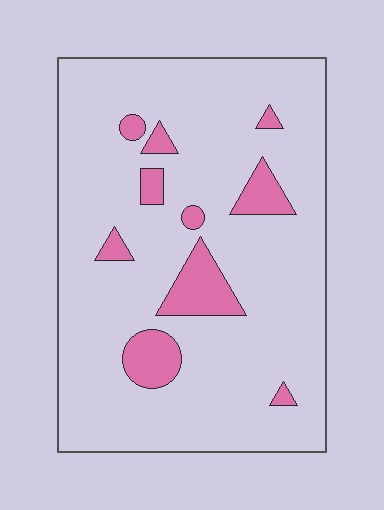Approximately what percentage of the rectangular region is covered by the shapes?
Approximately 10%.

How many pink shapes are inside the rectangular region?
10.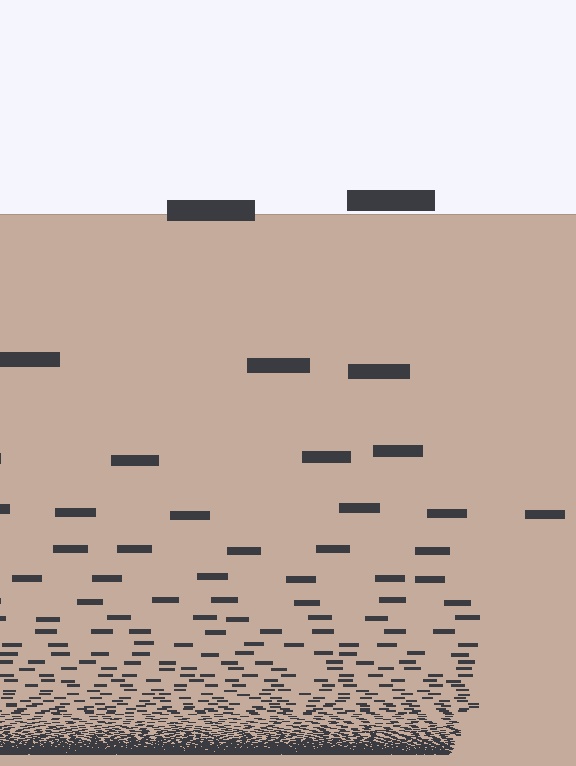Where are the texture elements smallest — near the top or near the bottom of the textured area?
Near the bottom.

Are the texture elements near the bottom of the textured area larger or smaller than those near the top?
Smaller. The gradient is inverted — elements near the bottom are smaller and denser.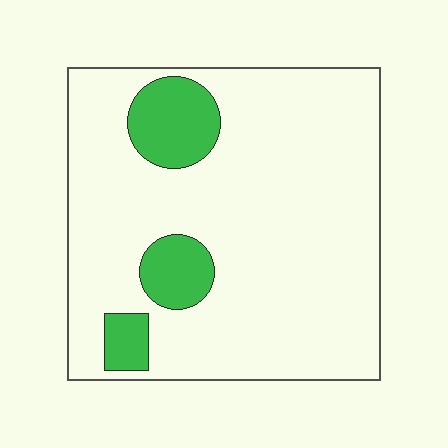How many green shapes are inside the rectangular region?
3.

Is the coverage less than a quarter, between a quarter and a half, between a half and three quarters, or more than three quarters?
Less than a quarter.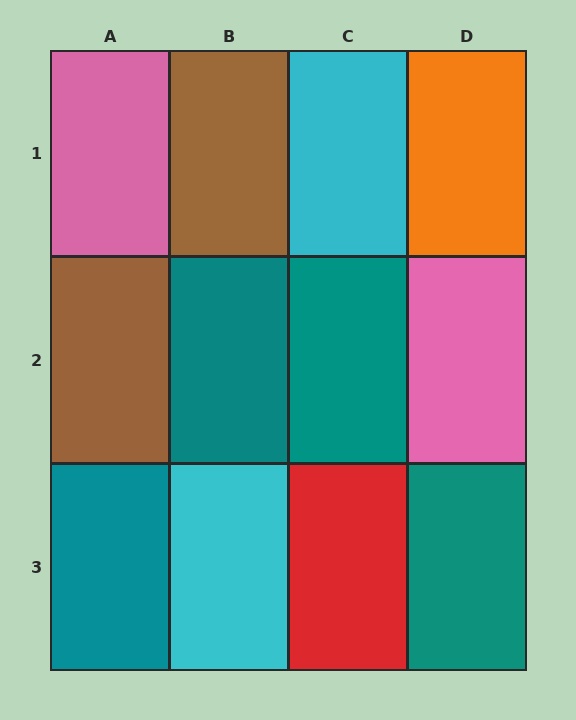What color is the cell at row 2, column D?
Pink.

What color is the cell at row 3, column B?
Cyan.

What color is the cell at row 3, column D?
Teal.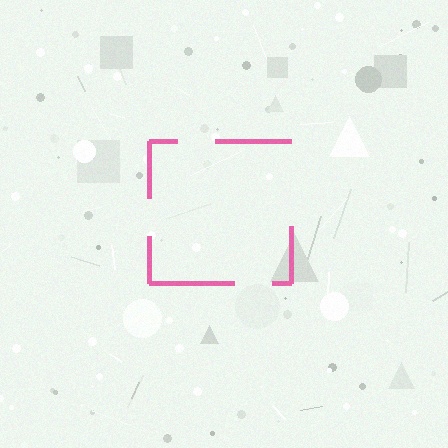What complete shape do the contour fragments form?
The contour fragments form a square.